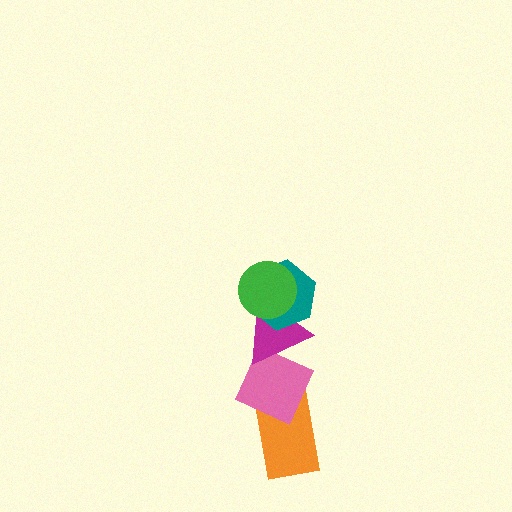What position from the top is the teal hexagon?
The teal hexagon is 2nd from the top.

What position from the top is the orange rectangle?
The orange rectangle is 5th from the top.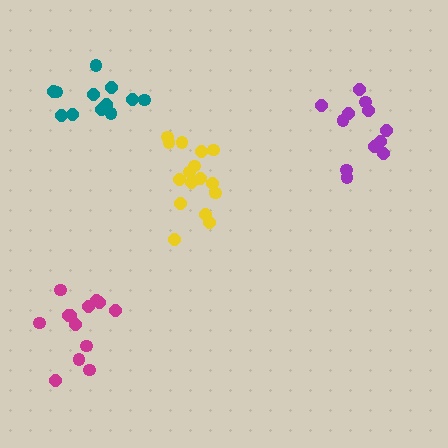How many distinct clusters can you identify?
There are 4 distinct clusters.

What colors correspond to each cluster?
The clusters are colored: yellow, purple, magenta, teal.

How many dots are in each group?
Group 1: 16 dots, Group 2: 12 dots, Group 3: 13 dots, Group 4: 13 dots (54 total).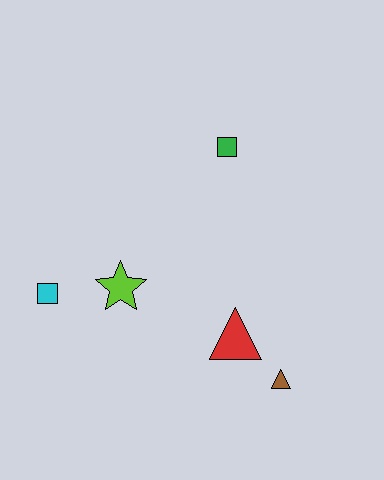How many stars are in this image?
There is 1 star.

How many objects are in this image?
There are 5 objects.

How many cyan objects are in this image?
There is 1 cyan object.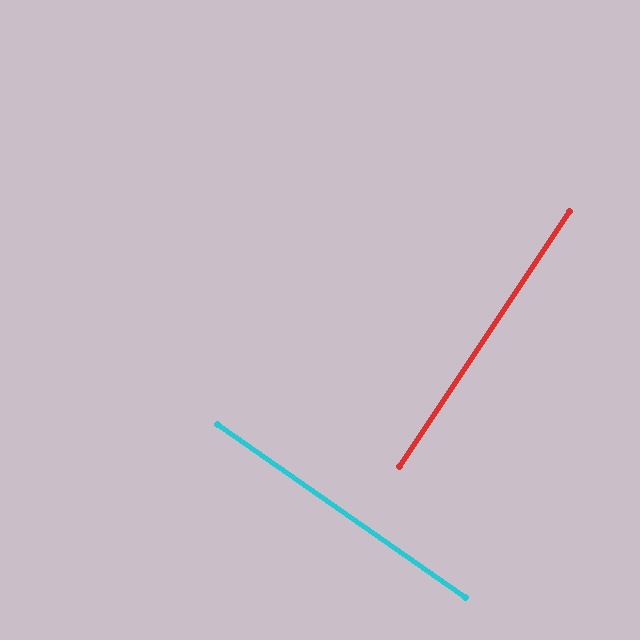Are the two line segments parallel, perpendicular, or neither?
Perpendicular — they meet at approximately 89°.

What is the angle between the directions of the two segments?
Approximately 89 degrees.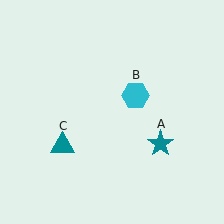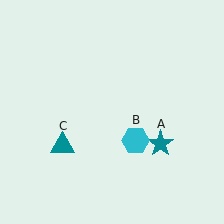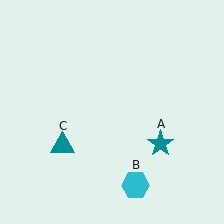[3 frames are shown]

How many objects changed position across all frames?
1 object changed position: cyan hexagon (object B).